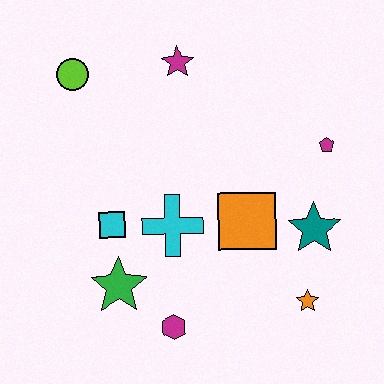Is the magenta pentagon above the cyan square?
Yes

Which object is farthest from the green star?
The magenta pentagon is farthest from the green star.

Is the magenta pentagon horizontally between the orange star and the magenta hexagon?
No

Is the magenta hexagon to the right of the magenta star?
No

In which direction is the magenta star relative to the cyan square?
The magenta star is above the cyan square.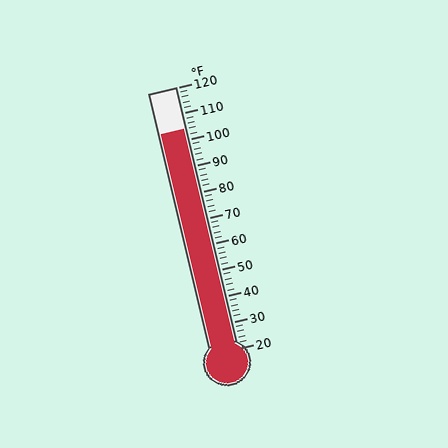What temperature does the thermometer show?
The thermometer shows approximately 104°F.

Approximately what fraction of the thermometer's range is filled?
The thermometer is filled to approximately 85% of its range.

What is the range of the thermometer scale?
The thermometer scale ranges from 20°F to 120°F.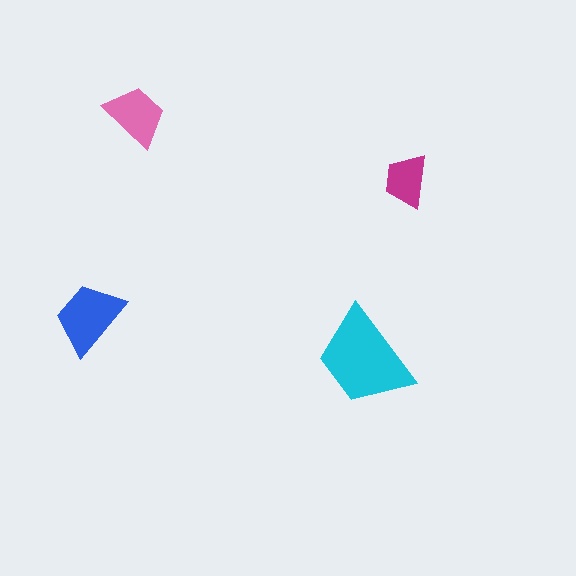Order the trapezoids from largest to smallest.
the cyan one, the blue one, the pink one, the magenta one.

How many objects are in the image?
There are 4 objects in the image.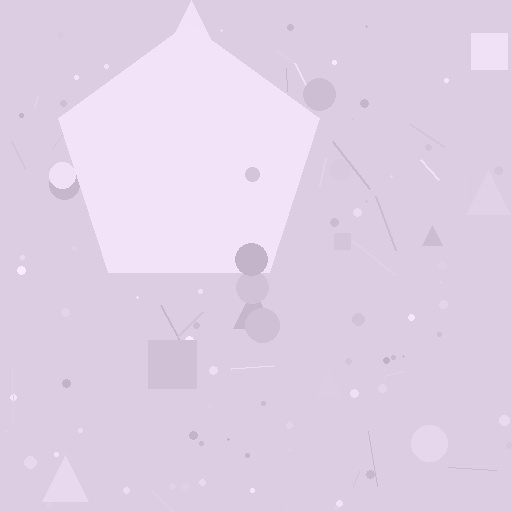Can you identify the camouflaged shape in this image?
The camouflaged shape is a pentagon.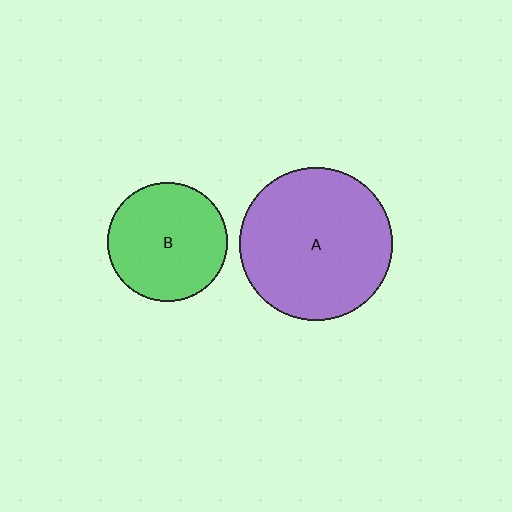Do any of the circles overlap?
No, none of the circles overlap.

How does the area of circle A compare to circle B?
Approximately 1.6 times.